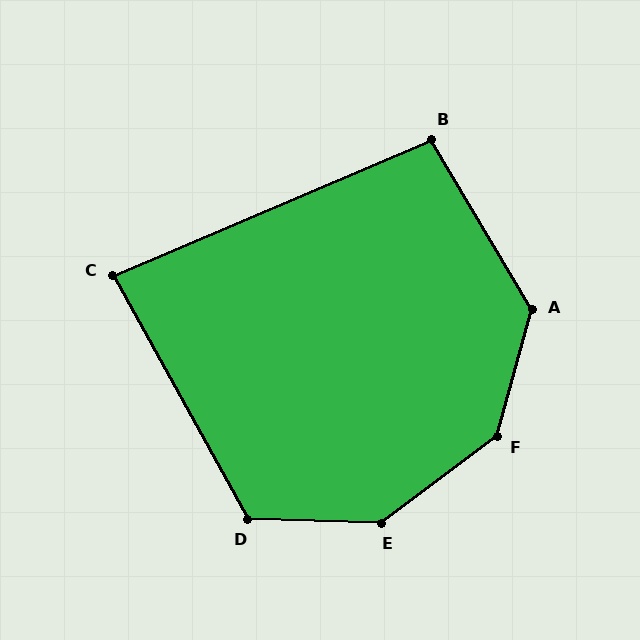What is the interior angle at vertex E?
Approximately 142 degrees (obtuse).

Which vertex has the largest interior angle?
F, at approximately 142 degrees.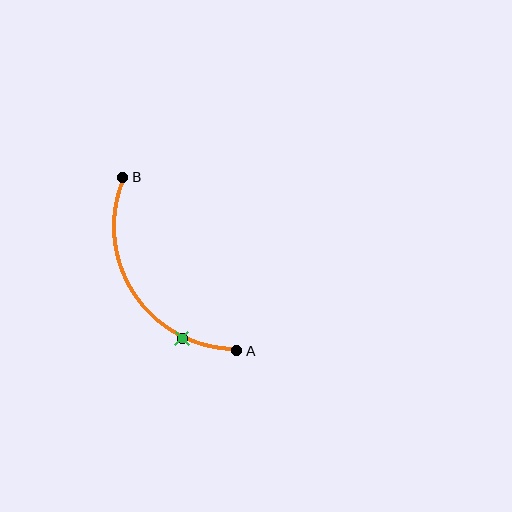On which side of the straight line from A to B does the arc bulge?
The arc bulges to the left of the straight line connecting A and B.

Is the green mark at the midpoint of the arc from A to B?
No. The green mark lies on the arc but is closer to endpoint A. The arc midpoint would be at the point on the curve equidistant along the arc from both A and B.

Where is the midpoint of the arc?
The arc midpoint is the point on the curve farthest from the straight line joining A and B. It sits to the left of that line.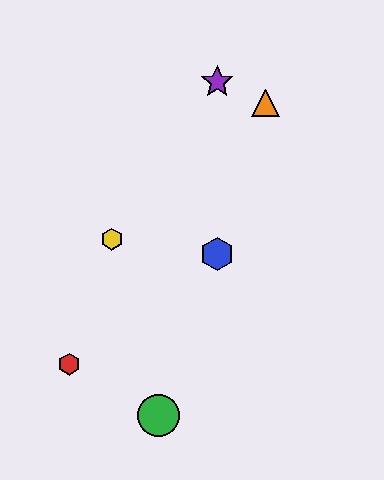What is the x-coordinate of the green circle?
The green circle is at x≈158.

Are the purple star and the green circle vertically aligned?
No, the purple star is at x≈217 and the green circle is at x≈158.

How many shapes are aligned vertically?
2 shapes (the blue hexagon, the purple star) are aligned vertically.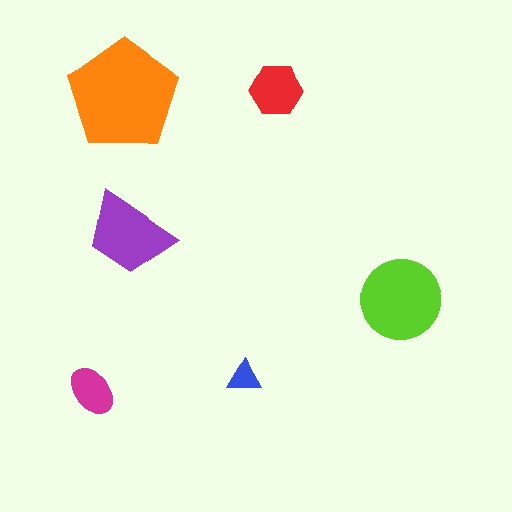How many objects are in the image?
There are 6 objects in the image.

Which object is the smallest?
The blue triangle.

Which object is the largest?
The orange pentagon.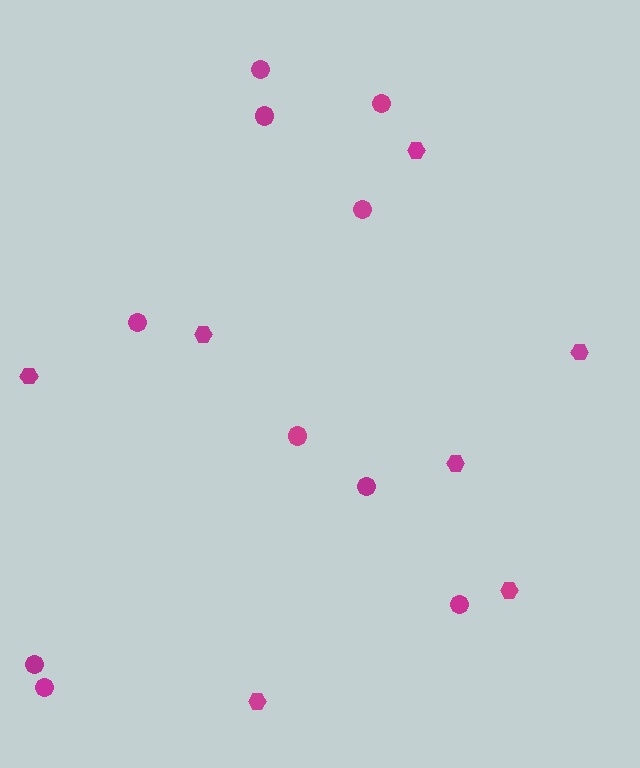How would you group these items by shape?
There are 2 groups: one group of circles (10) and one group of hexagons (7).